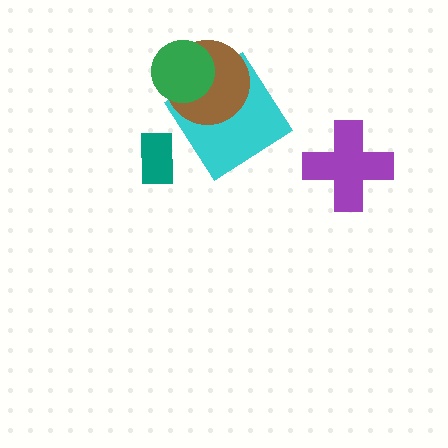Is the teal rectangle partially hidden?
No, no other shape covers it.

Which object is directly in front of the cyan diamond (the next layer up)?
The brown circle is directly in front of the cyan diamond.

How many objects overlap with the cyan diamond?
2 objects overlap with the cyan diamond.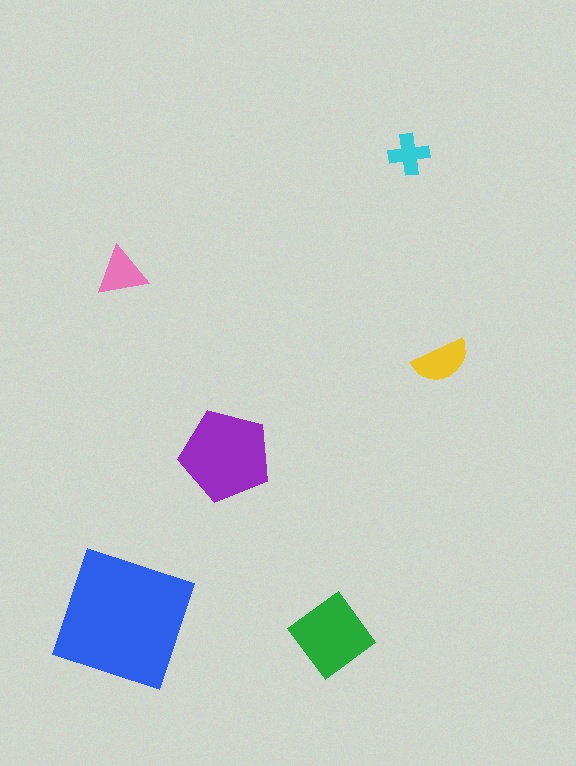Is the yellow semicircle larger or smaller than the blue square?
Smaller.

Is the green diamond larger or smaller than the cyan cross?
Larger.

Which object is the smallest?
The cyan cross.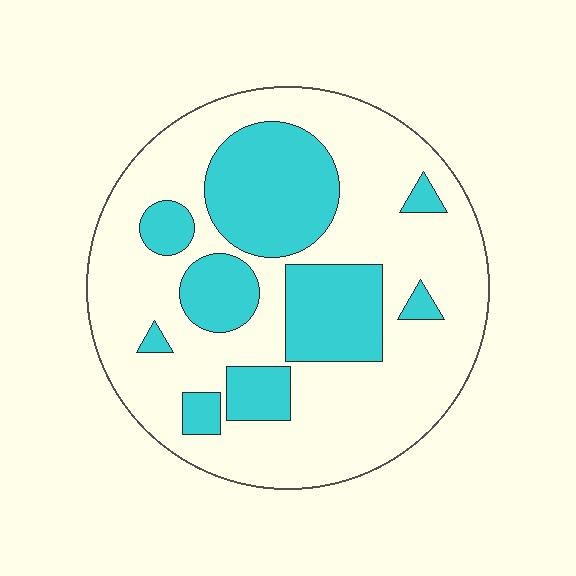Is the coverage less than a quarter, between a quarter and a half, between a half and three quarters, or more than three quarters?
Between a quarter and a half.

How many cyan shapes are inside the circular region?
9.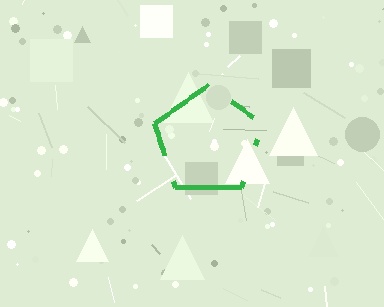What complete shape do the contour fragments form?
The contour fragments form a pentagon.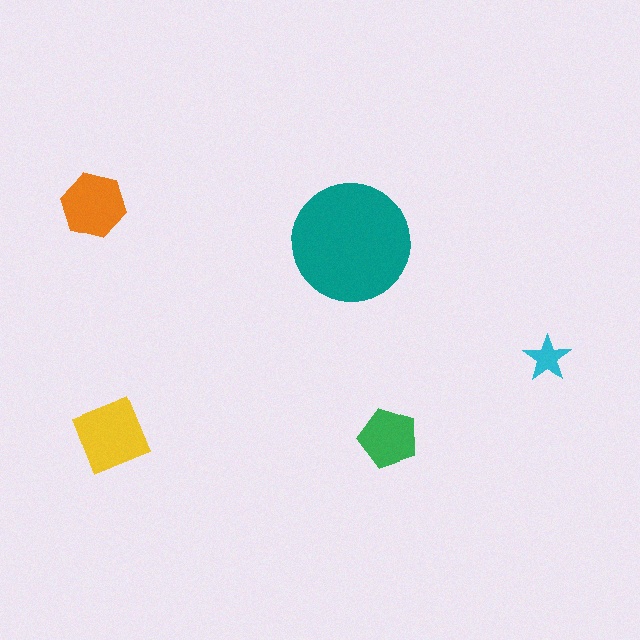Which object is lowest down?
The green pentagon is bottommost.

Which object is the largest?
The teal circle.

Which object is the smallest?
The cyan star.